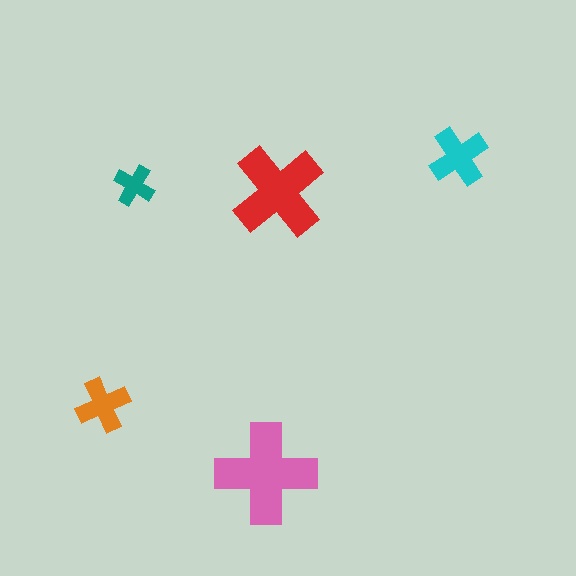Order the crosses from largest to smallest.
the pink one, the red one, the cyan one, the orange one, the teal one.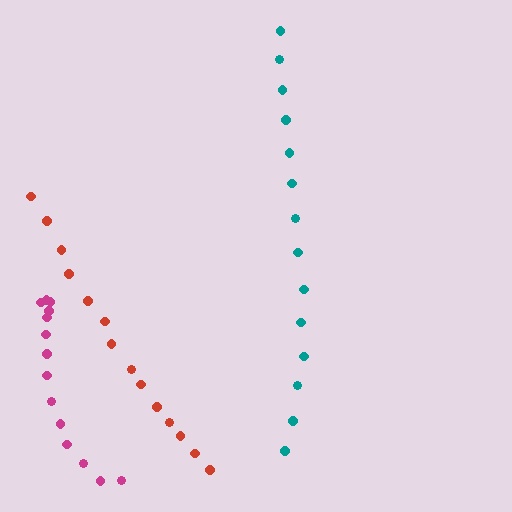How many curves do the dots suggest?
There are 3 distinct paths.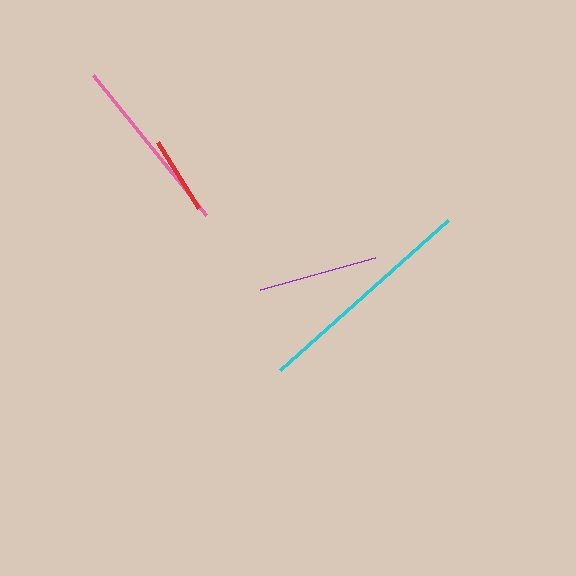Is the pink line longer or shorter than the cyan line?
The cyan line is longer than the pink line.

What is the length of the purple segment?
The purple segment is approximately 119 pixels long.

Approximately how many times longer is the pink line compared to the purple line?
The pink line is approximately 1.5 times the length of the purple line.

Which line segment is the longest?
The cyan line is the longest at approximately 225 pixels.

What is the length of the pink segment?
The pink segment is approximately 180 pixels long.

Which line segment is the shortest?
The red line is the shortest at approximately 77 pixels.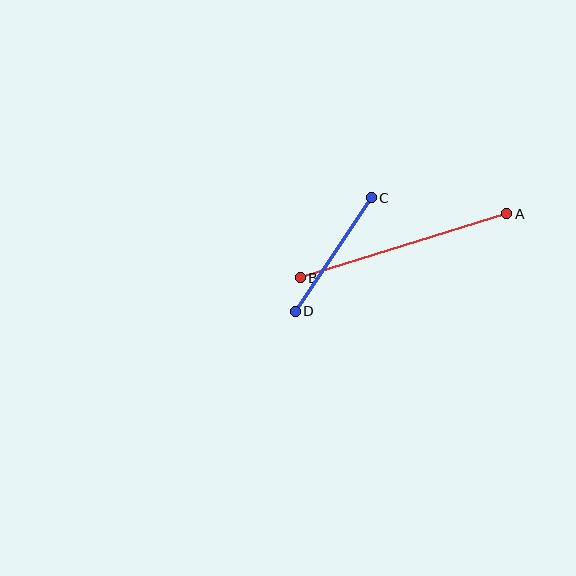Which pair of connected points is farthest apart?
Points A and B are farthest apart.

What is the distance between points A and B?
The distance is approximately 216 pixels.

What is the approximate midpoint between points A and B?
The midpoint is at approximately (404, 246) pixels.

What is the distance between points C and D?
The distance is approximately 136 pixels.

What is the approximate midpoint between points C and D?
The midpoint is at approximately (333, 254) pixels.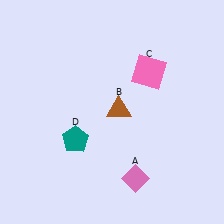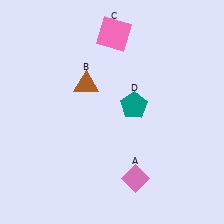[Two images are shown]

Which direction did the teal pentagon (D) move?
The teal pentagon (D) moved right.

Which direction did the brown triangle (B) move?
The brown triangle (B) moved left.